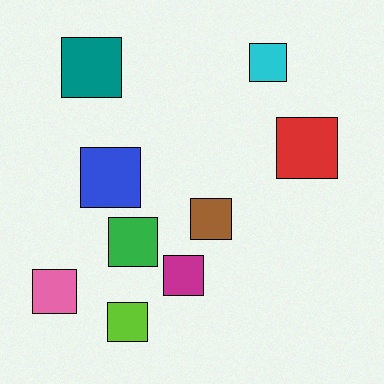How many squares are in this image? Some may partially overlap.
There are 9 squares.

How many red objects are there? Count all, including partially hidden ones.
There is 1 red object.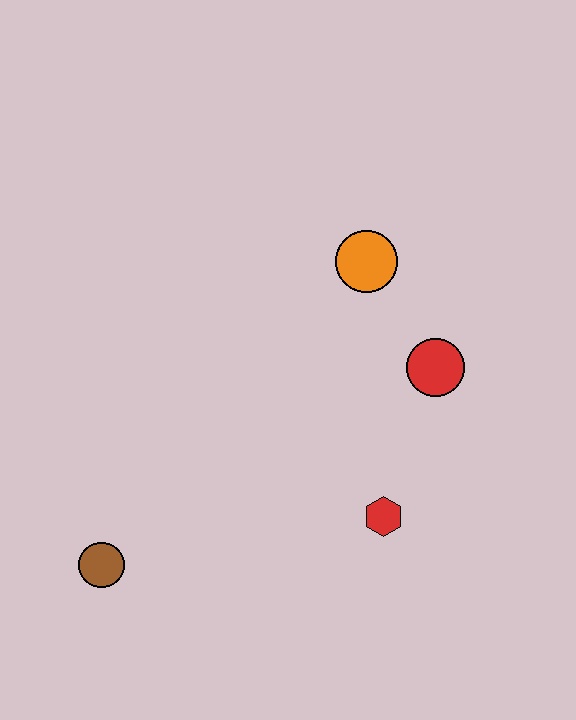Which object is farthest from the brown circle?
The orange circle is farthest from the brown circle.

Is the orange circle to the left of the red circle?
Yes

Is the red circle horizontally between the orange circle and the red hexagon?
No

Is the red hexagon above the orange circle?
No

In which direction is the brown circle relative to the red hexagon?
The brown circle is to the left of the red hexagon.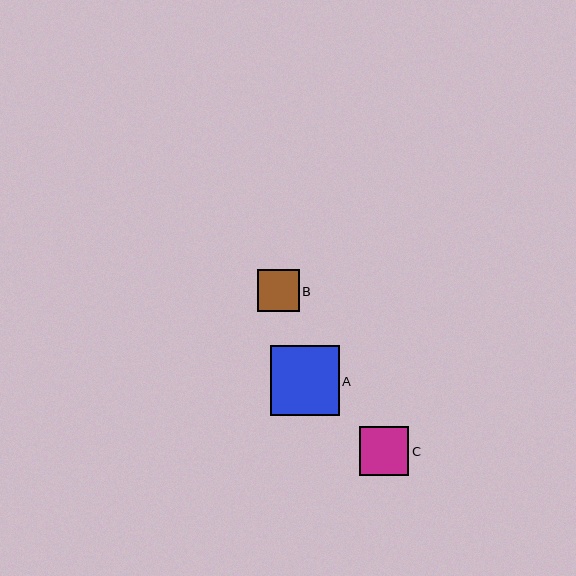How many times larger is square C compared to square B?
Square C is approximately 1.2 times the size of square B.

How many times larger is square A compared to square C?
Square A is approximately 1.4 times the size of square C.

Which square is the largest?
Square A is the largest with a size of approximately 69 pixels.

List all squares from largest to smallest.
From largest to smallest: A, C, B.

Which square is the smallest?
Square B is the smallest with a size of approximately 42 pixels.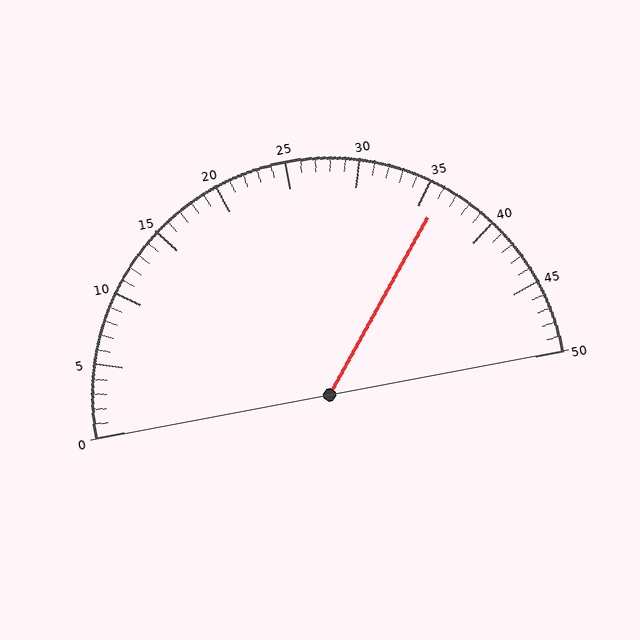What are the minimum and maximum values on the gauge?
The gauge ranges from 0 to 50.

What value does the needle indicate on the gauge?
The needle indicates approximately 36.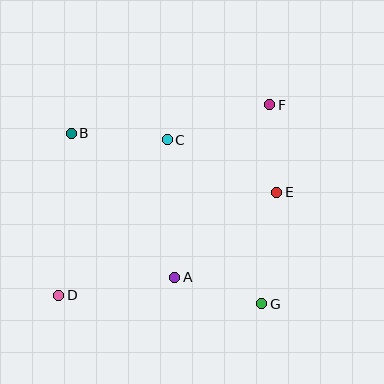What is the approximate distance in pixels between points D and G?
The distance between D and G is approximately 204 pixels.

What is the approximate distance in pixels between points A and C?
The distance between A and C is approximately 138 pixels.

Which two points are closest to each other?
Points E and F are closest to each other.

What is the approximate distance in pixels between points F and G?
The distance between F and G is approximately 199 pixels.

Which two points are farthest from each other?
Points D and F are farthest from each other.